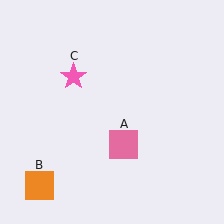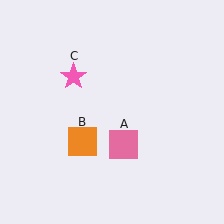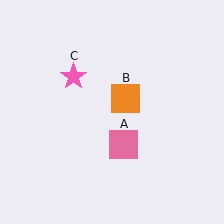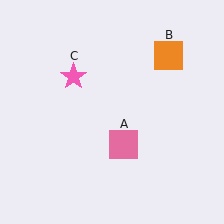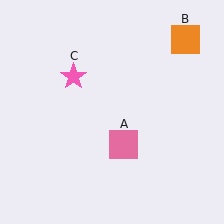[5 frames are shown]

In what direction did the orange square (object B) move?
The orange square (object B) moved up and to the right.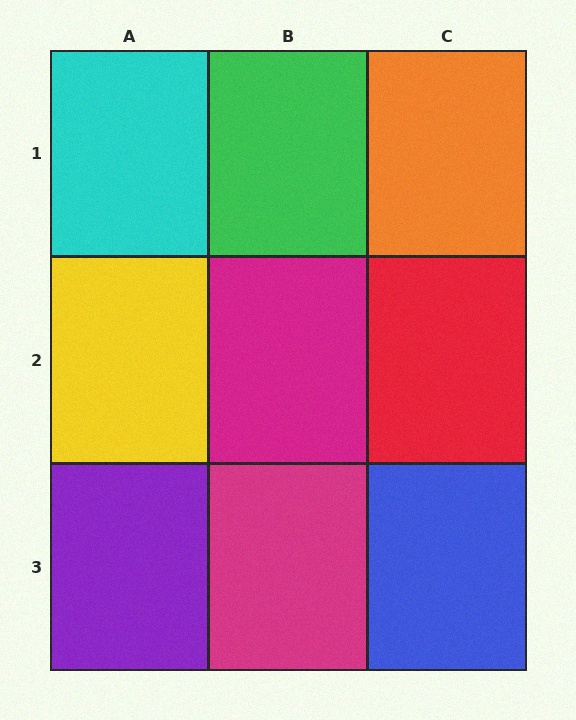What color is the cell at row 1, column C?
Orange.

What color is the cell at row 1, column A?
Cyan.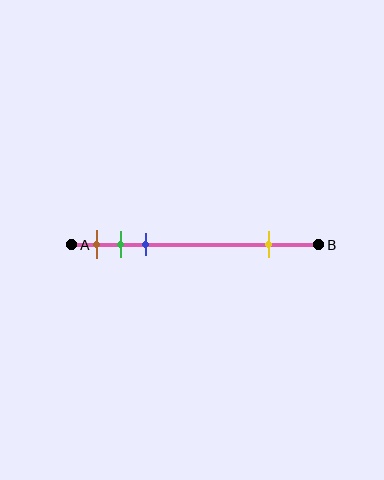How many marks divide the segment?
There are 4 marks dividing the segment.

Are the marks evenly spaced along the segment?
No, the marks are not evenly spaced.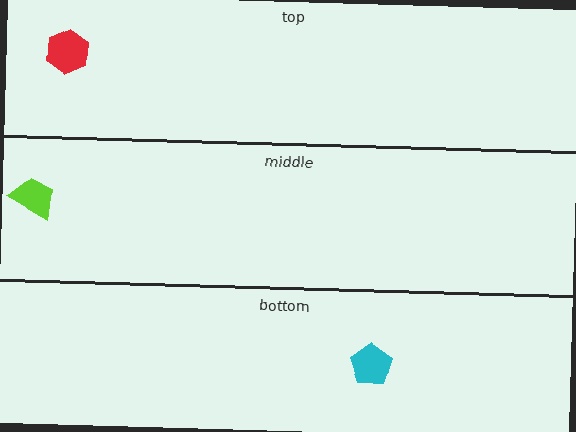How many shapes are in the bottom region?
1.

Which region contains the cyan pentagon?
The bottom region.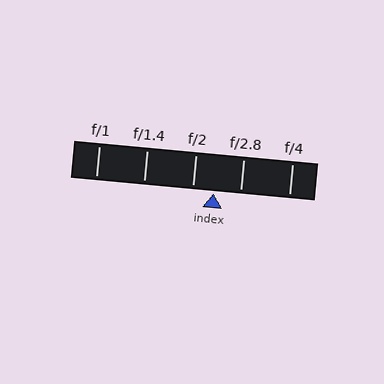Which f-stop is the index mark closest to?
The index mark is closest to f/2.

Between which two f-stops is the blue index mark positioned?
The index mark is between f/2 and f/2.8.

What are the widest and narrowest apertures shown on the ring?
The widest aperture shown is f/1 and the narrowest is f/4.